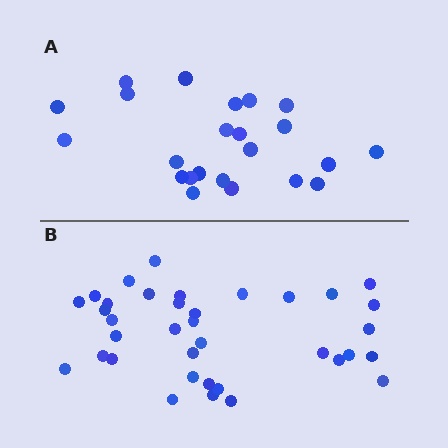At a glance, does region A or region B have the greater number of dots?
Region B (the bottom region) has more dots.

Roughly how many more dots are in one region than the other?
Region B has approximately 15 more dots than region A.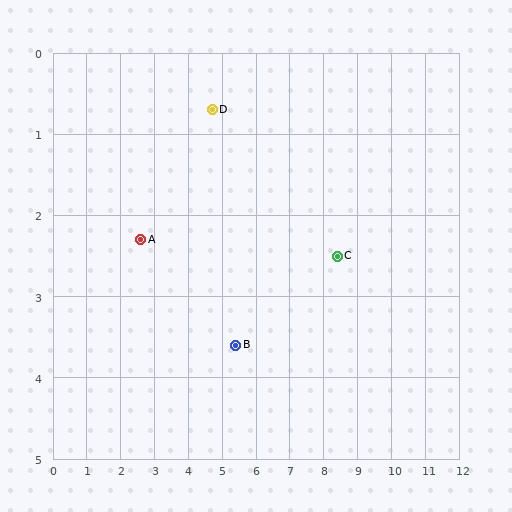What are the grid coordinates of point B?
Point B is at approximately (5.4, 3.6).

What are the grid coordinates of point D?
Point D is at approximately (4.7, 0.7).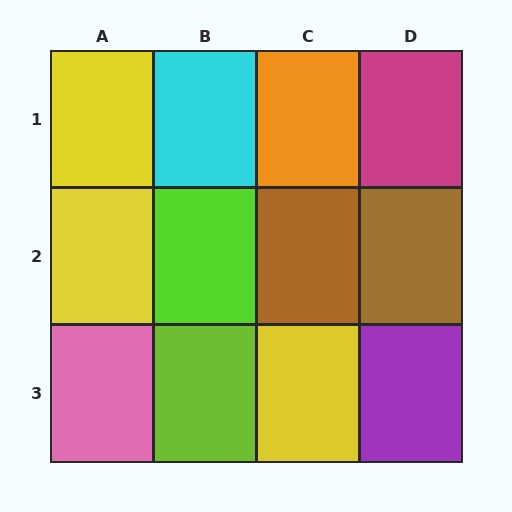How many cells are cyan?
1 cell is cyan.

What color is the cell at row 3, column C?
Yellow.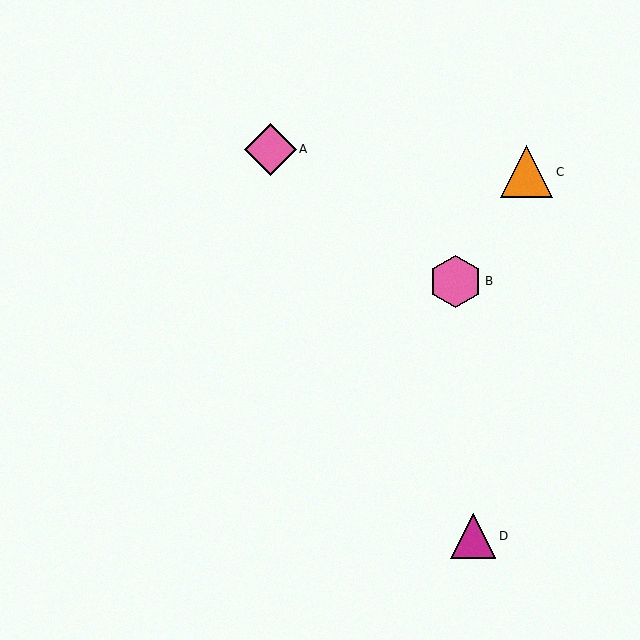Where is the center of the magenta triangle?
The center of the magenta triangle is at (473, 536).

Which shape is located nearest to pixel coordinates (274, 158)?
The pink diamond (labeled A) at (270, 149) is nearest to that location.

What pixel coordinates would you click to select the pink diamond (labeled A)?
Click at (270, 149) to select the pink diamond A.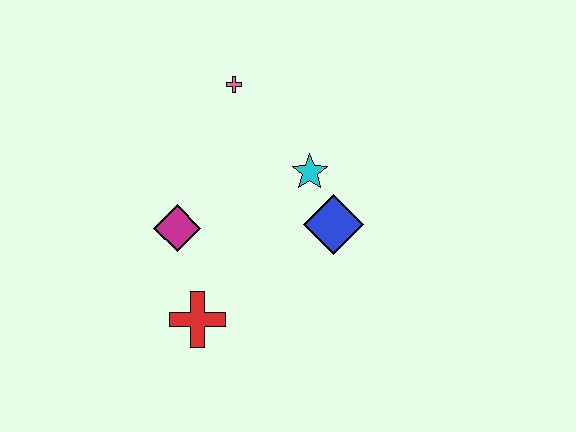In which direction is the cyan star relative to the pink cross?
The cyan star is below the pink cross.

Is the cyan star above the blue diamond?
Yes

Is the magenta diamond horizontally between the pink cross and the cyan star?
No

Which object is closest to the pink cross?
The cyan star is closest to the pink cross.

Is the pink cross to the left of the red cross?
No